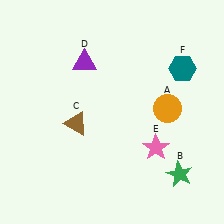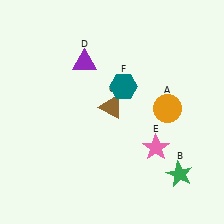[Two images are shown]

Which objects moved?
The objects that moved are: the brown triangle (C), the teal hexagon (F).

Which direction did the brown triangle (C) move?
The brown triangle (C) moved right.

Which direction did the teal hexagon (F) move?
The teal hexagon (F) moved left.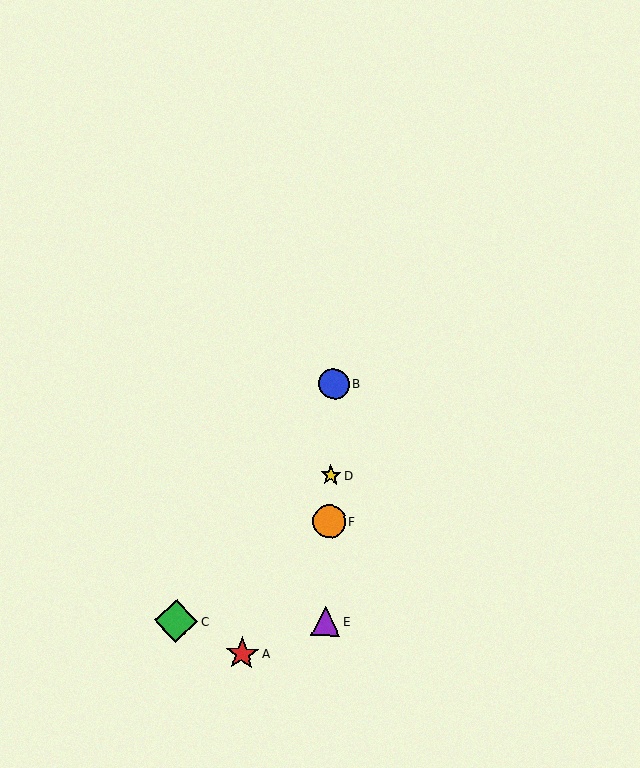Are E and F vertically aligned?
Yes, both are at x≈326.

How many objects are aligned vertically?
4 objects (B, D, E, F) are aligned vertically.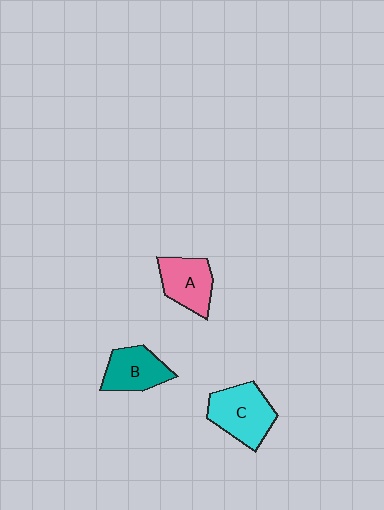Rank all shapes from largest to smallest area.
From largest to smallest: C (cyan), A (pink), B (teal).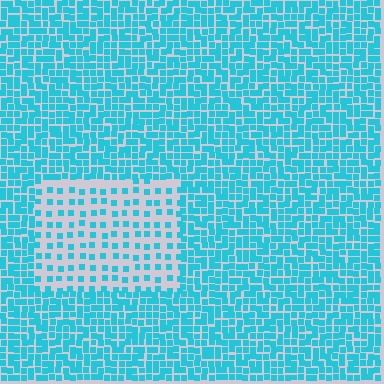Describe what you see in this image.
The image contains small cyan elements arranged at two different densities. A rectangle-shaped region is visible where the elements are less densely packed than the surrounding area.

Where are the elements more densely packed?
The elements are more densely packed outside the rectangle boundary.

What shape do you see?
I see a rectangle.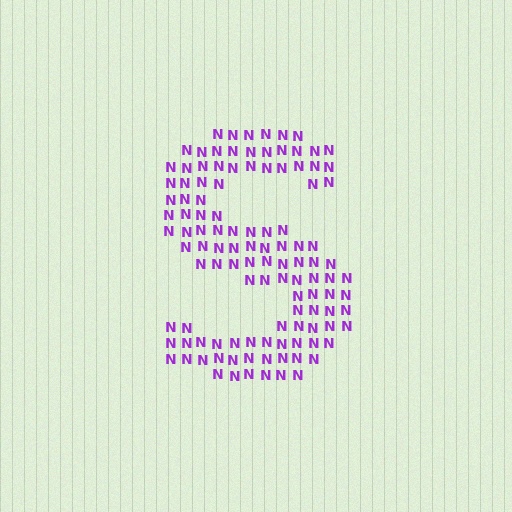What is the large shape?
The large shape is the letter S.